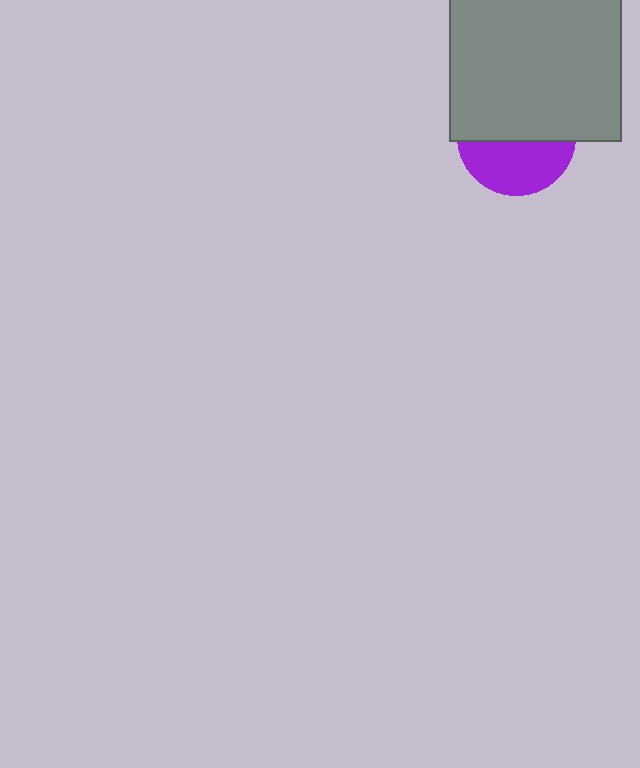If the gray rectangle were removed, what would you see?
You would see the complete purple circle.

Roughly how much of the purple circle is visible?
A small part of it is visible (roughly 45%).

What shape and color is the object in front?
The object in front is a gray rectangle.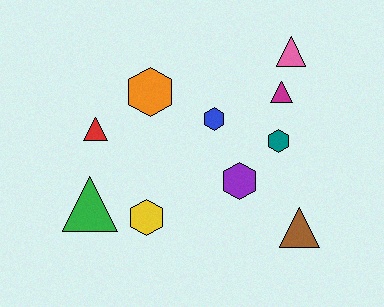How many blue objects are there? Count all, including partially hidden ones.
There is 1 blue object.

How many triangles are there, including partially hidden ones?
There are 5 triangles.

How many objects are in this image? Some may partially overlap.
There are 10 objects.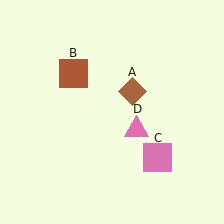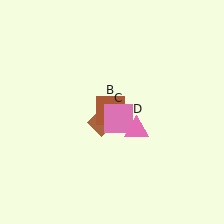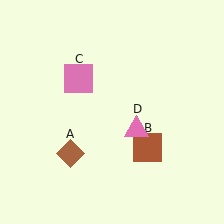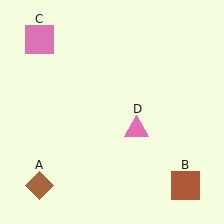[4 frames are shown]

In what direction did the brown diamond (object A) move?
The brown diamond (object A) moved down and to the left.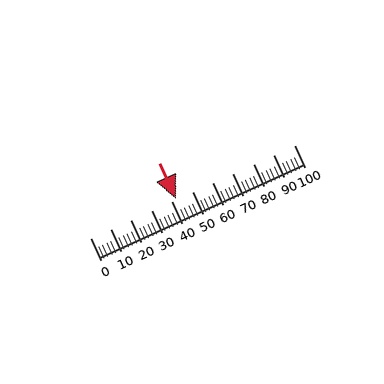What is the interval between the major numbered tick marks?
The major tick marks are spaced 10 units apart.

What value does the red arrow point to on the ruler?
The red arrow points to approximately 42.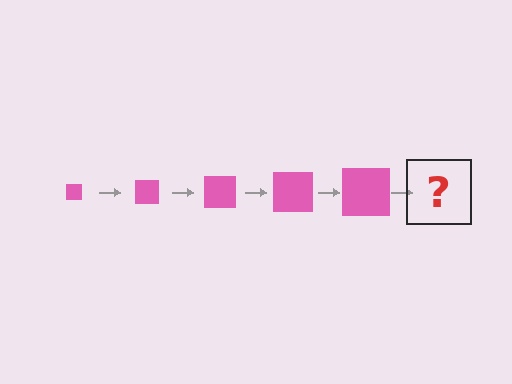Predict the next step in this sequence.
The next step is a pink square, larger than the previous one.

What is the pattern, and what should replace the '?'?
The pattern is that the square gets progressively larger each step. The '?' should be a pink square, larger than the previous one.